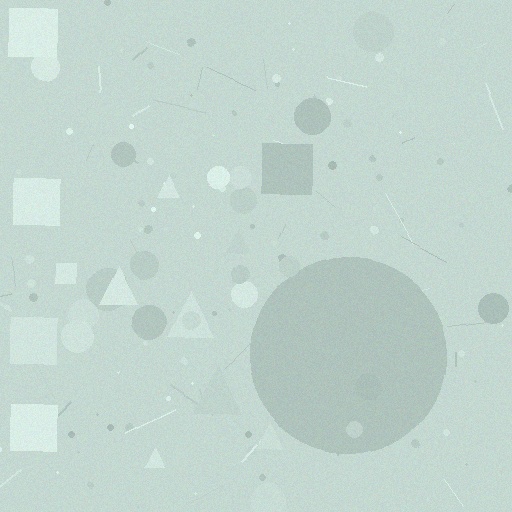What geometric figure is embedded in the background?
A circle is embedded in the background.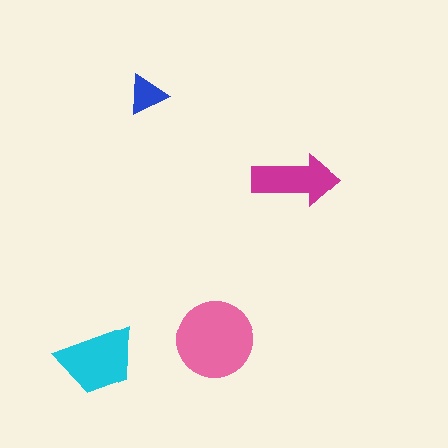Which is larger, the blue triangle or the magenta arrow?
The magenta arrow.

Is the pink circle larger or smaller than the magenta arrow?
Larger.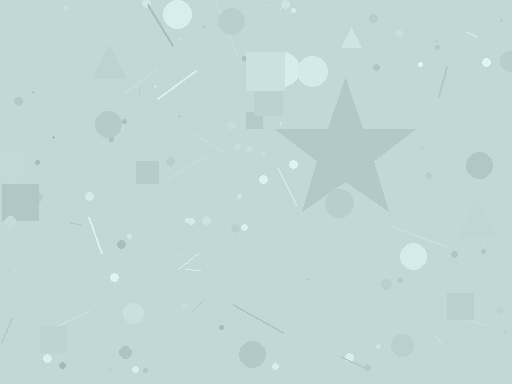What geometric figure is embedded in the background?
A star is embedded in the background.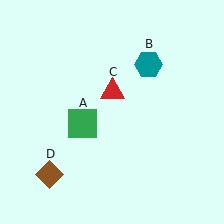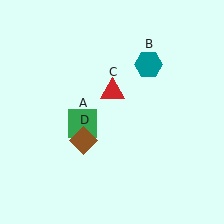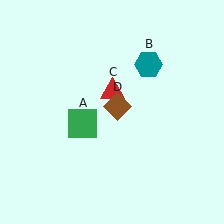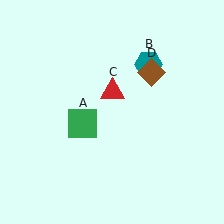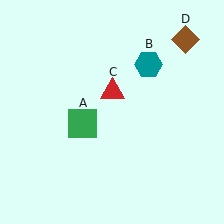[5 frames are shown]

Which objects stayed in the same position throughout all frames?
Green square (object A) and teal hexagon (object B) and red triangle (object C) remained stationary.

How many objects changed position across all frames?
1 object changed position: brown diamond (object D).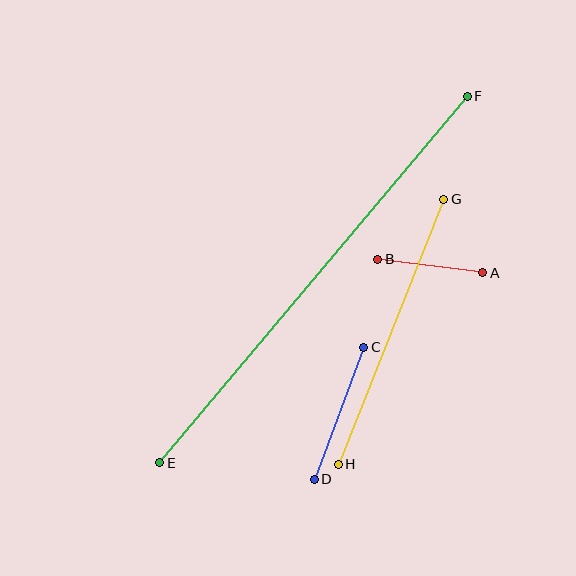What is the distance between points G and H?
The distance is approximately 285 pixels.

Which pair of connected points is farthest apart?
Points E and F are farthest apart.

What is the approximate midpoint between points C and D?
The midpoint is at approximately (339, 413) pixels.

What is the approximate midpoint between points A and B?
The midpoint is at approximately (430, 266) pixels.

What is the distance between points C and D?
The distance is approximately 141 pixels.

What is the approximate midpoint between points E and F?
The midpoint is at approximately (313, 279) pixels.